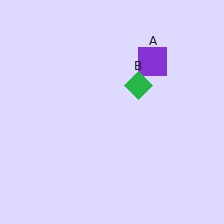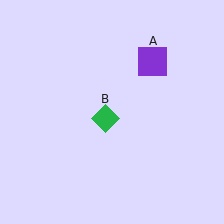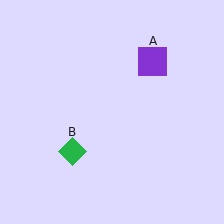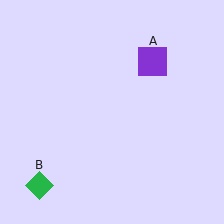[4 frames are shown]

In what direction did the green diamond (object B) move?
The green diamond (object B) moved down and to the left.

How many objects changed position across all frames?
1 object changed position: green diamond (object B).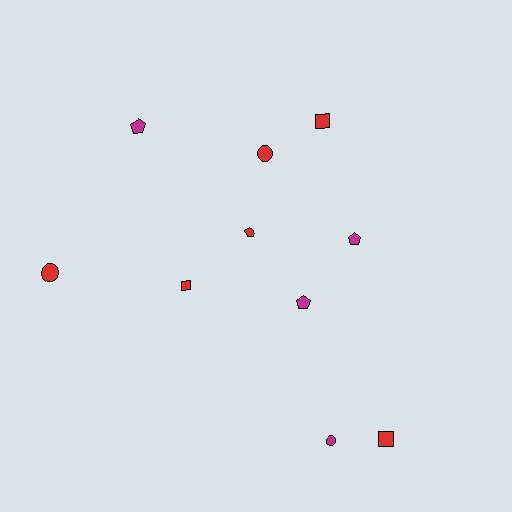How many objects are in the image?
There are 10 objects.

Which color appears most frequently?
Red, with 6 objects.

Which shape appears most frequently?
Pentagon, with 4 objects.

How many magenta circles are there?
There is 1 magenta circle.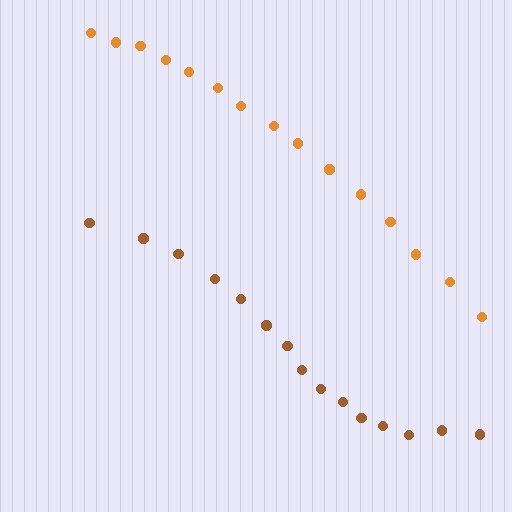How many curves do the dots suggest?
There are 2 distinct paths.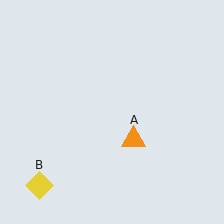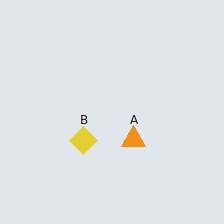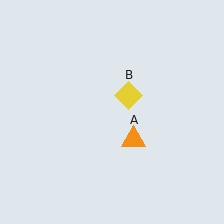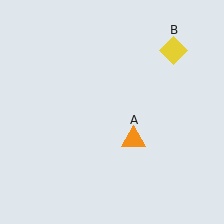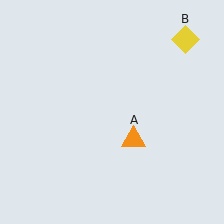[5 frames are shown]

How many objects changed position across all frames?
1 object changed position: yellow diamond (object B).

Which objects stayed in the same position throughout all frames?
Orange triangle (object A) remained stationary.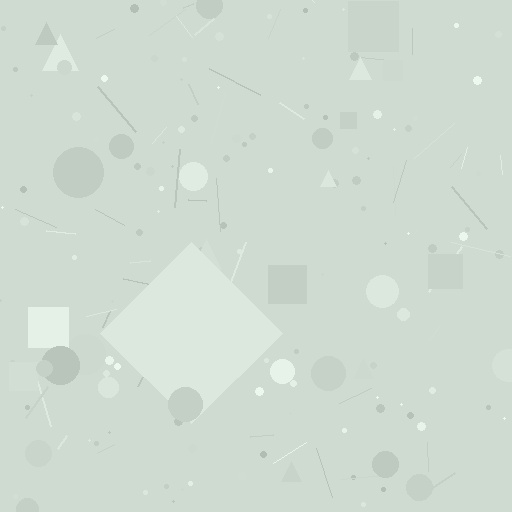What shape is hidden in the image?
A diamond is hidden in the image.